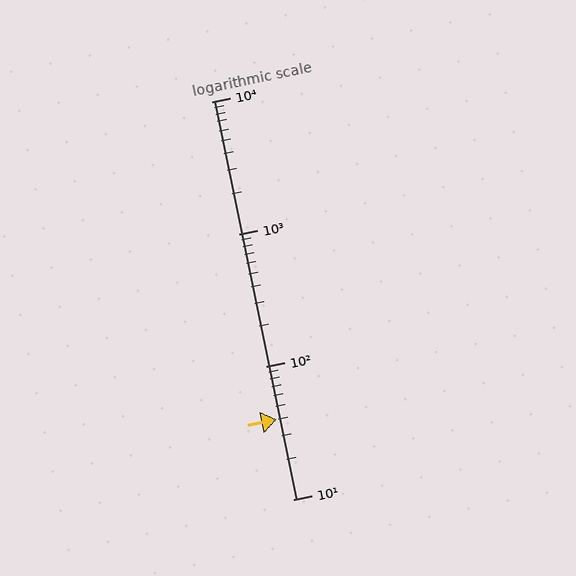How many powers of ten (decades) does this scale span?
The scale spans 3 decades, from 10 to 10000.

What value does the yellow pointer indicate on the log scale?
The pointer indicates approximately 40.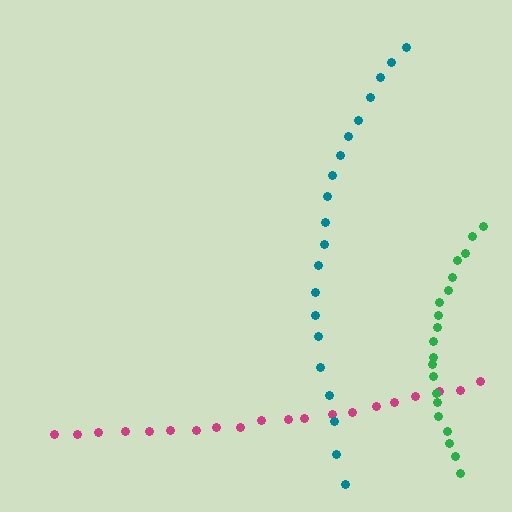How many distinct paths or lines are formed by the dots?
There are 3 distinct paths.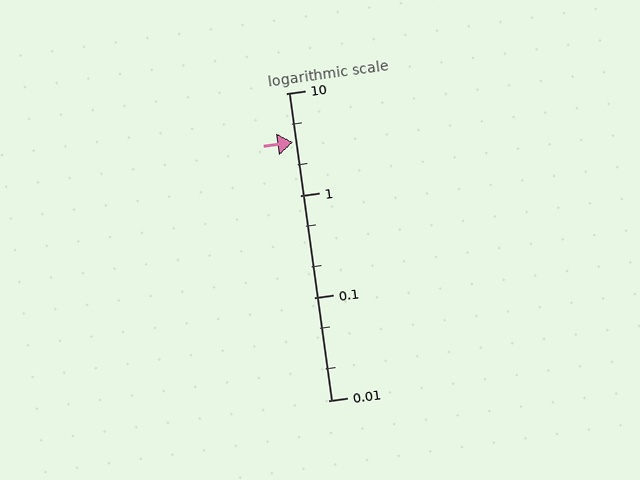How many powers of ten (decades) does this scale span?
The scale spans 3 decades, from 0.01 to 10.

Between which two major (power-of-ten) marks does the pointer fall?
The pointer is between 1 and 10.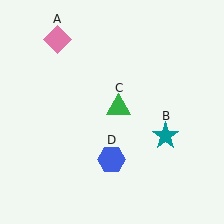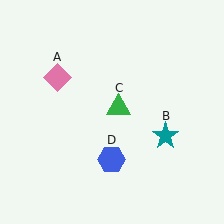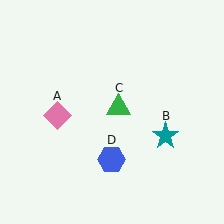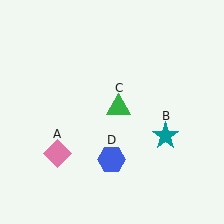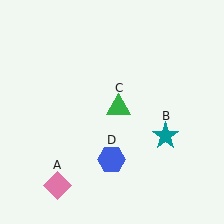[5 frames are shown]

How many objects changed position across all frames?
1 object changed position: pink diamond (object A).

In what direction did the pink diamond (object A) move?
The pink diamond (object A) moved down.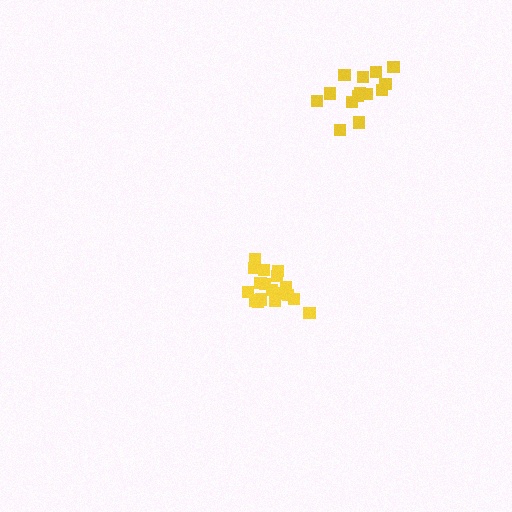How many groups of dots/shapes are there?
There are 2 groups.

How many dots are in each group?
Group 1: 14 dots, Group 2: 19 dots (33 total).